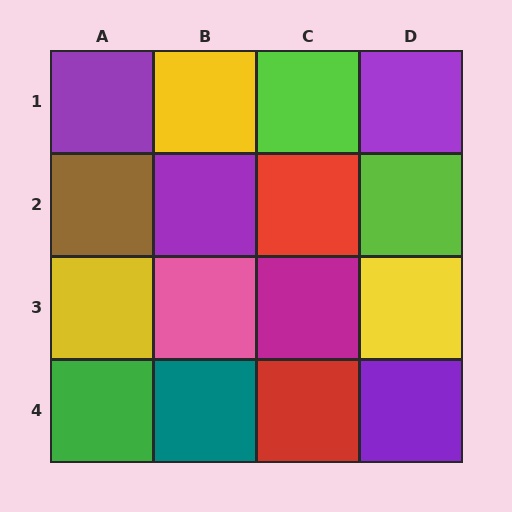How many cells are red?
2 cells are red.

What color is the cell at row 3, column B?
Pink.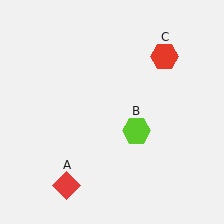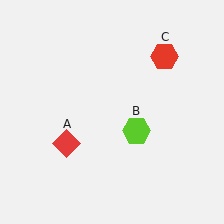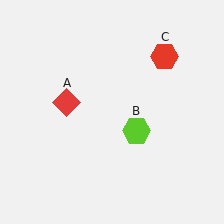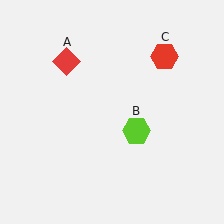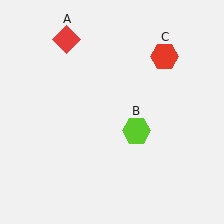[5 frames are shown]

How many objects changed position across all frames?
1 object changed position: red diamond (object A).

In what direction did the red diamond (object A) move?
The red diamond (object A) moved up.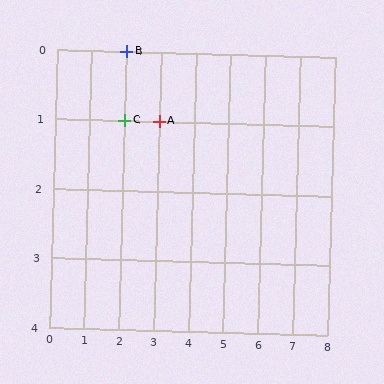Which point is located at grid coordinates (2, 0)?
Point B is at (2, 0).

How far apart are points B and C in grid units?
Points B and C are 1 row apart.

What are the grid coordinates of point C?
Point C is at grid coordinates (2, 1).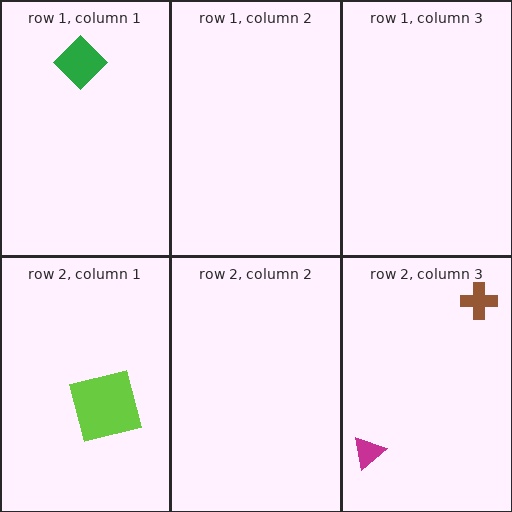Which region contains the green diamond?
The row 1, column 1 region.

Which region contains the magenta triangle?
The row 2, column 3 region.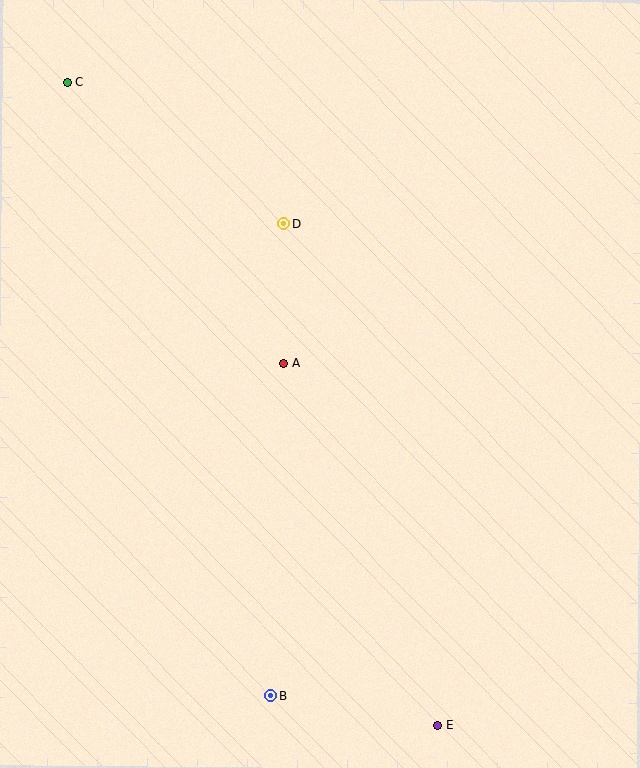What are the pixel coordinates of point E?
Point E is at (438, 725).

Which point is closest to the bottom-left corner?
Point B is closest to the bottom-left corner.